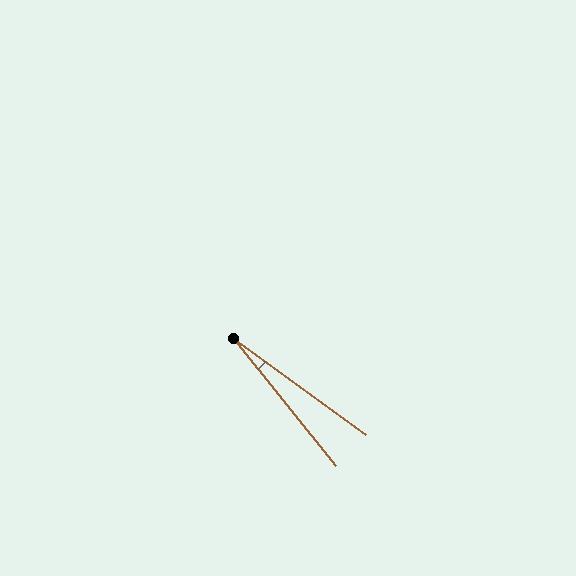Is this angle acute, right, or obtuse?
It is acute.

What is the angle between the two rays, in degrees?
Approximately 15 degrees.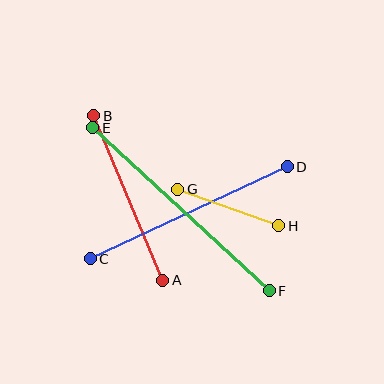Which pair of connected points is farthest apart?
Points E and F are farthest apart.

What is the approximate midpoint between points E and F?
The midpoint is at approximately (181, 209) pixels.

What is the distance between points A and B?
The distance is approximately 178 pixels.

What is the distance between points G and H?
The distance is approximately 107 pixels.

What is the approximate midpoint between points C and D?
The midpoint is at approximately (189, 213) pixels.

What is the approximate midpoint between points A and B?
The midpoint is at approximately (128, 198) pixels.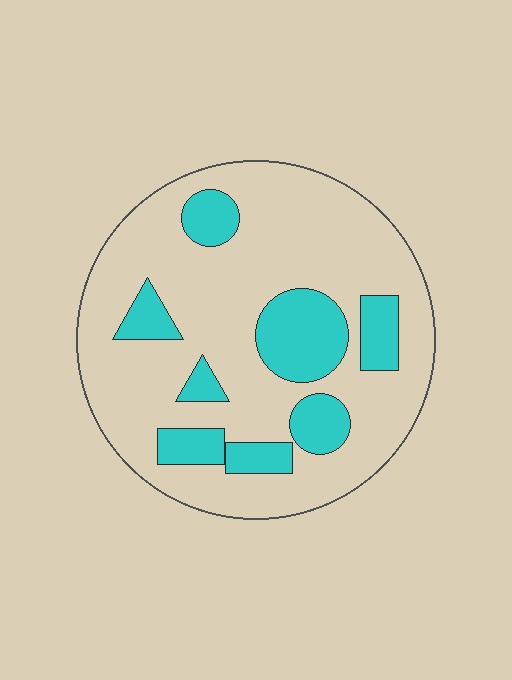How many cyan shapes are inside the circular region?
8.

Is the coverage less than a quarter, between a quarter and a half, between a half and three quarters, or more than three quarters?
Less than a quarter.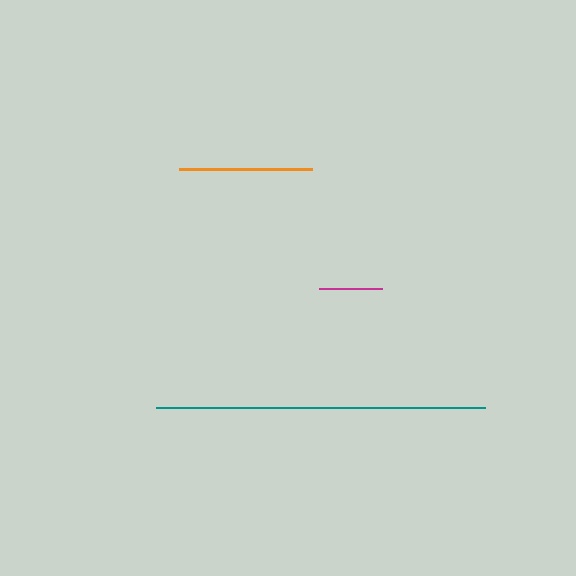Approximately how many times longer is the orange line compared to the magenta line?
The orange line is approximately 2.1 times the length of the magenta line.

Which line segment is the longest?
The teal line is the longest at approximately 328 pixels.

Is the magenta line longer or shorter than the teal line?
The teal line is longer than the magenta line.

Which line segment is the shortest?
The magenta line is the shortest at approximately 63 pixels.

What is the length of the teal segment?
The teal segment is approximately 328 pixels long.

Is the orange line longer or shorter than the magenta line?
The orange line is longer than the magenta line.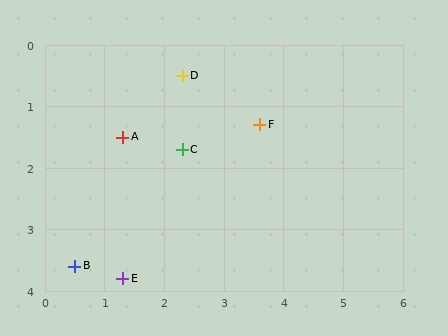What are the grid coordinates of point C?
Point C is at approximately (2.3, 1.7).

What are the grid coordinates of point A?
Point A is at approximately (1.3, 1.5).